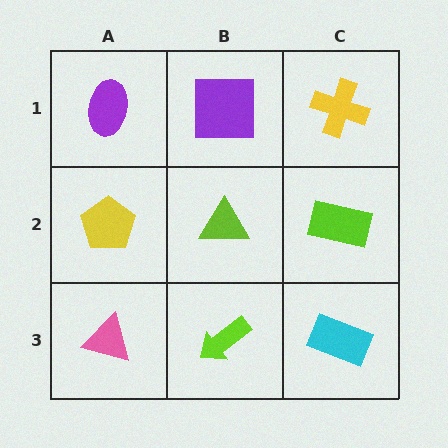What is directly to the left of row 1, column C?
A purple square.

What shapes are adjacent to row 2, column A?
A purple ellipse (row 1, column A), a pink triangle (row 3, column A), a lime triangle (row 2, column B).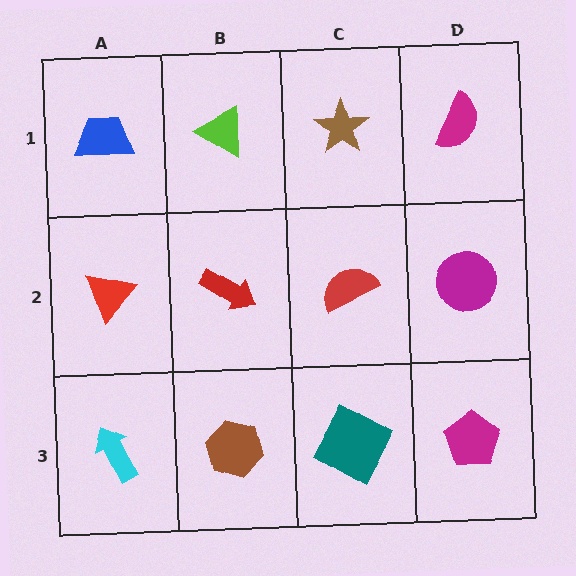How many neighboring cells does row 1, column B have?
3.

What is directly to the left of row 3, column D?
A teal square.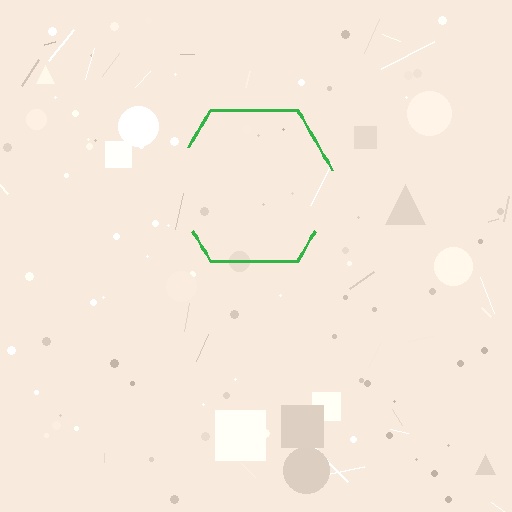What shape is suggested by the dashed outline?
The dashed outline suggests a hexagon.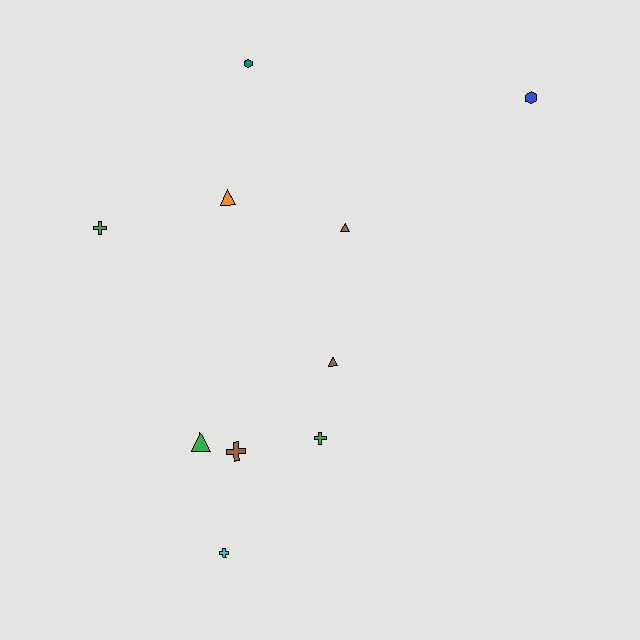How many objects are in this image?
There are 10 objects.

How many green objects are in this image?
There are 3 green objects.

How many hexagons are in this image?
There are 2 hexagons.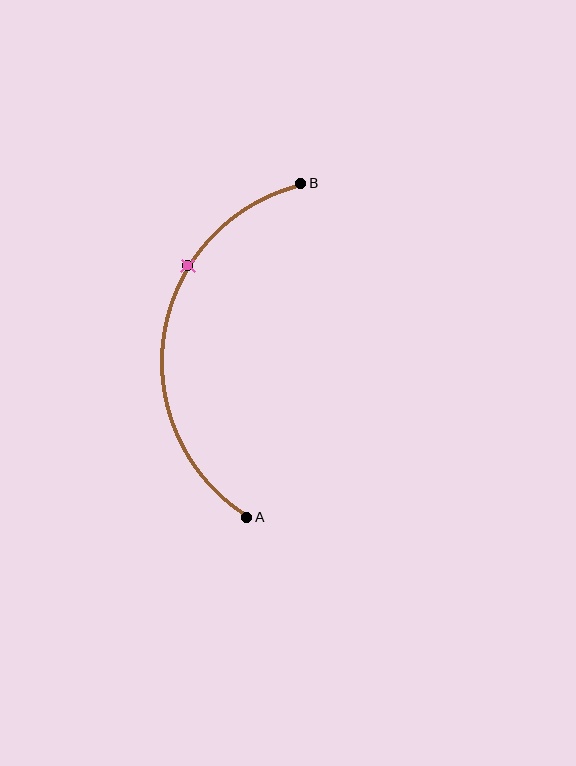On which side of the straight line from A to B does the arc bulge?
The arc bulges to the left of the straight line connecting A and B.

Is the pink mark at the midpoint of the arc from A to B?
No. The pink mark lies on the arc but is closer to endpoint B. The arc midpoint would be at the point on the curve equidistant along the arc from both A and B.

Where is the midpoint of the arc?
The arc midpoint is the point on the curve farthest from the straight line joining A and B. It sits to the left of that line.